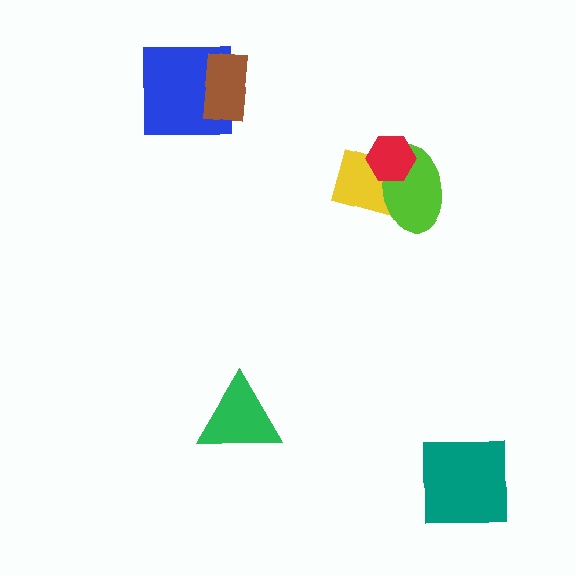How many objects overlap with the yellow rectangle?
2 objects overlap with the yellow rectangle.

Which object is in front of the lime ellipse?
The red hexagon is in front of the lime ellipse.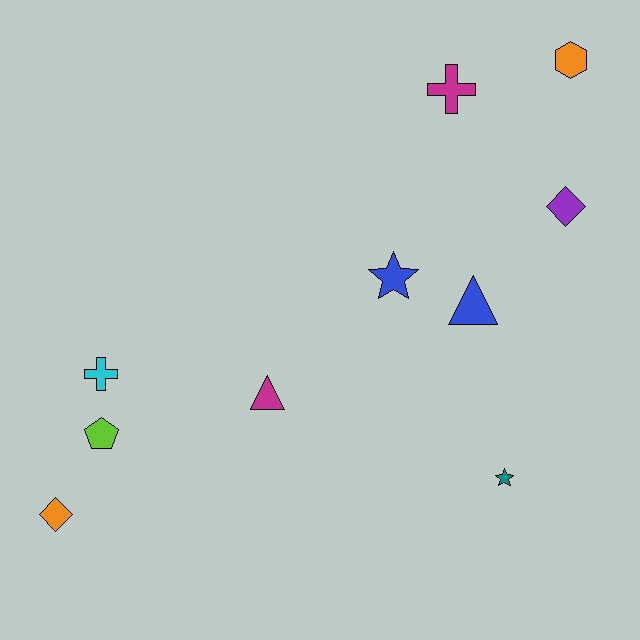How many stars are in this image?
There are 2 stars.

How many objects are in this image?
There are 10 objects.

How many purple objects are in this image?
There is 1 purple object.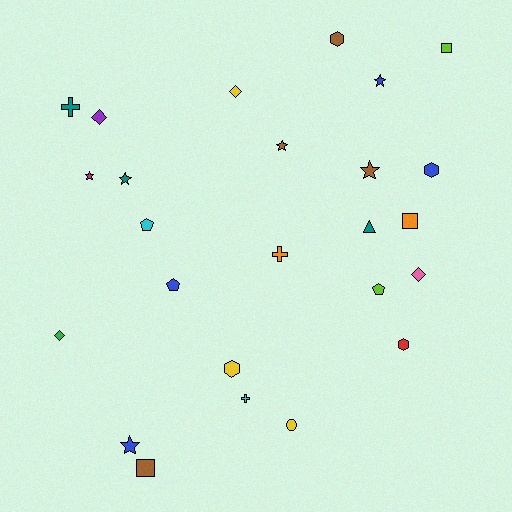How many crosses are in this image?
There are 3 crosses.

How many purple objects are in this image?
There is 1 purple object.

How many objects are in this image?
There are 25 objects.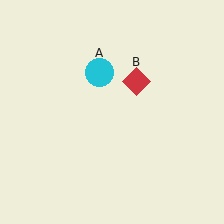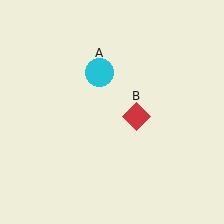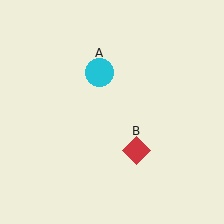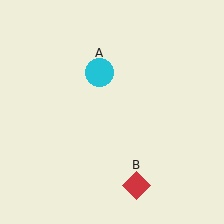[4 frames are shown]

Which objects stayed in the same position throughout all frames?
Cyan circle (object A) remained stationary.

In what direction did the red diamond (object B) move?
The red diamond (object B) moved down.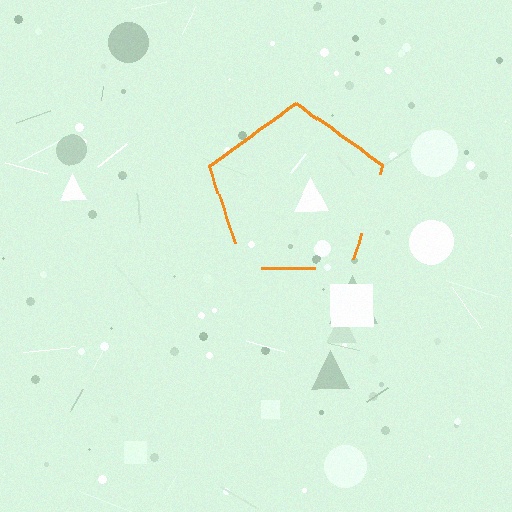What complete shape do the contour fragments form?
The contour fragments form a pentagon.